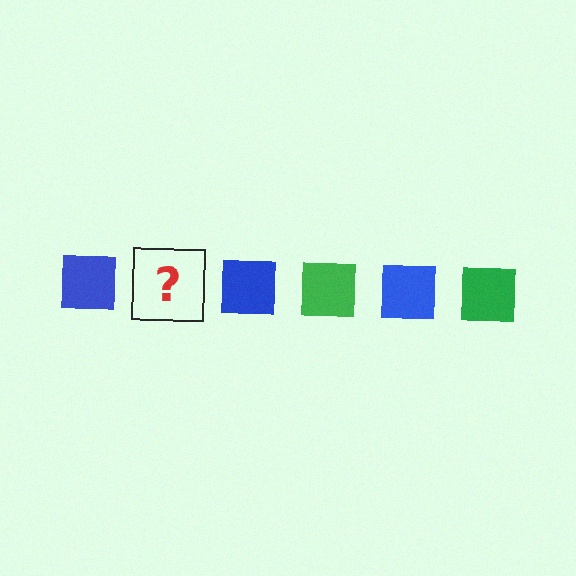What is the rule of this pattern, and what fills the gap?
The rule is that the pattern cycles through blue, green squares. The gap should be filled with a green square.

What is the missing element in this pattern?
The missing element is a green square.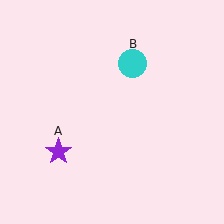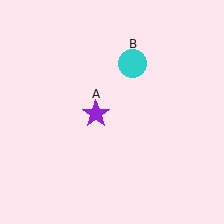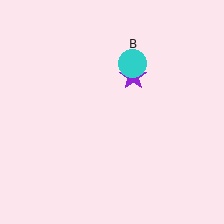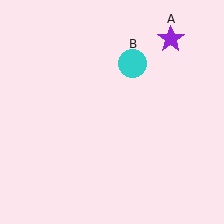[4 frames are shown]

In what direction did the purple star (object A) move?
The purple star (object A) moved up and to the right.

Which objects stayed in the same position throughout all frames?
Cyan circle (object B) remained stationary.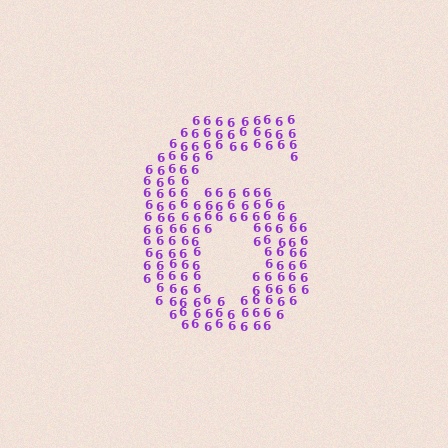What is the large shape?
The large shape is the digit 6.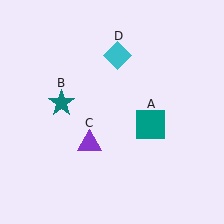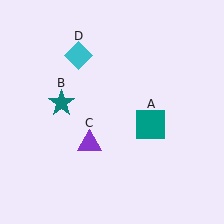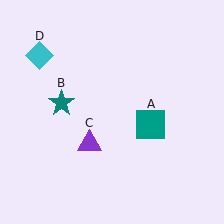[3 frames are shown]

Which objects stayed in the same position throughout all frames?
Teal square (object A) and teal star (object B) and purple triangle (object C) remained stationary.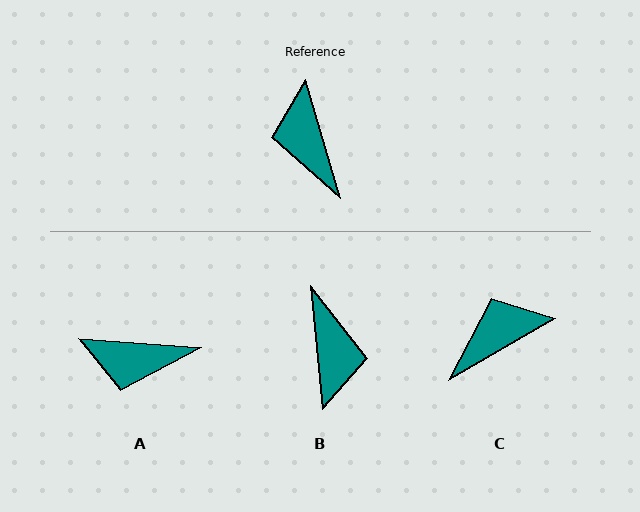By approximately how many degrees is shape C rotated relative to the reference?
Approximately 77 degrees clockwise.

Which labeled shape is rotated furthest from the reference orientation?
B, about 169 degrees away.